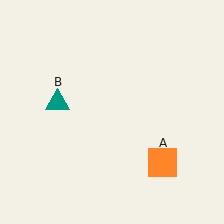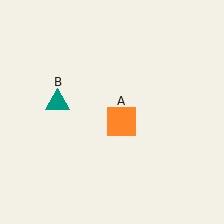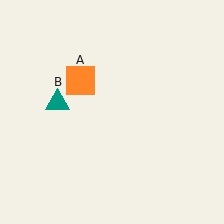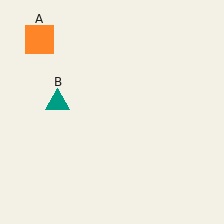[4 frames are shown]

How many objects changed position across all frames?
1 object changed position: orange square (object A).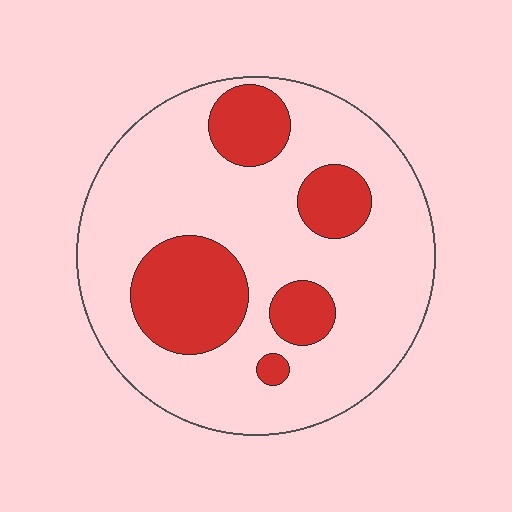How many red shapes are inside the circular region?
5.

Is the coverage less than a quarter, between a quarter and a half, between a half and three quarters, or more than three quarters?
Less than a quarter.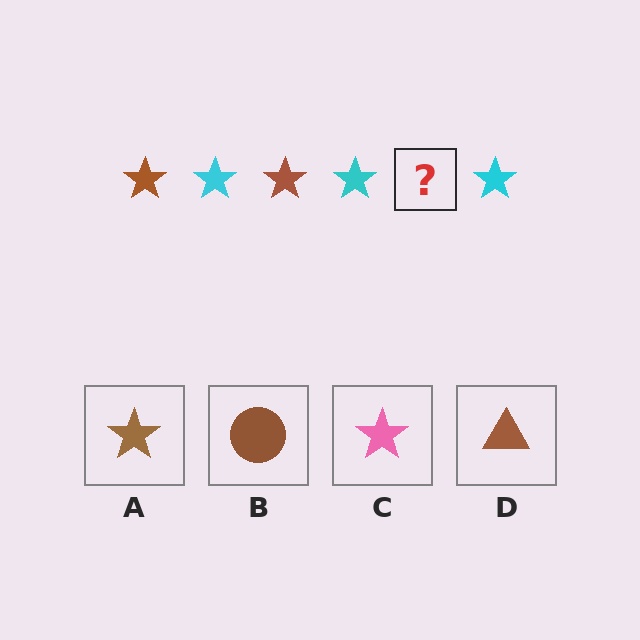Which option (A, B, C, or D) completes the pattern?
A.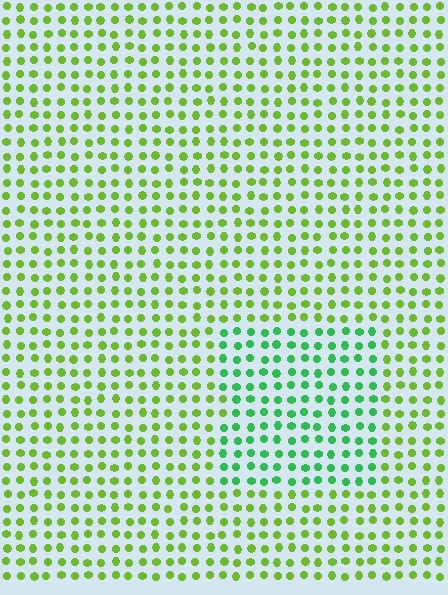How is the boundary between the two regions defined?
The boundary is defined purely by a slight shift in hue (about 41 degrees). Spacing, size, and orientation are identical on both sides.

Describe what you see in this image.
The image is filled with small lime elements in a uniform arrangement. A rectangle-shaped region is visible where the elements are tinted to a slightly different hue, forming a subtle color boundary.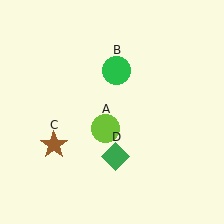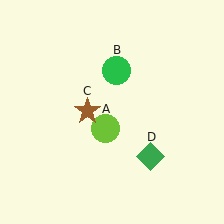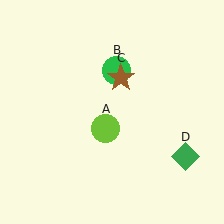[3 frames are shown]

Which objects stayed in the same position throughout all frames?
Lime circle (object A) and green circle (object B) remained stationary.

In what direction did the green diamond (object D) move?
The green diamond (object D) moved right.